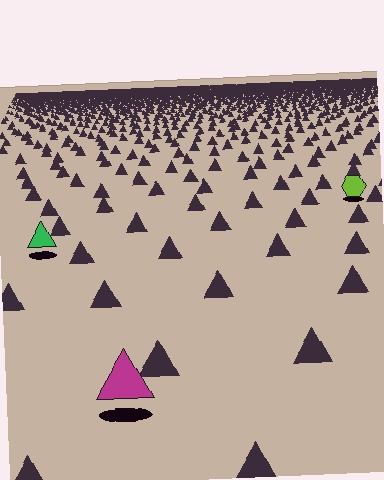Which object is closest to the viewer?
The magenta triangle is closest. The texture marks near it are larger and more spread out.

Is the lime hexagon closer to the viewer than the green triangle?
No. The green triangle is closer — you can tell from the texture gradient: the ground texture is coarser near it.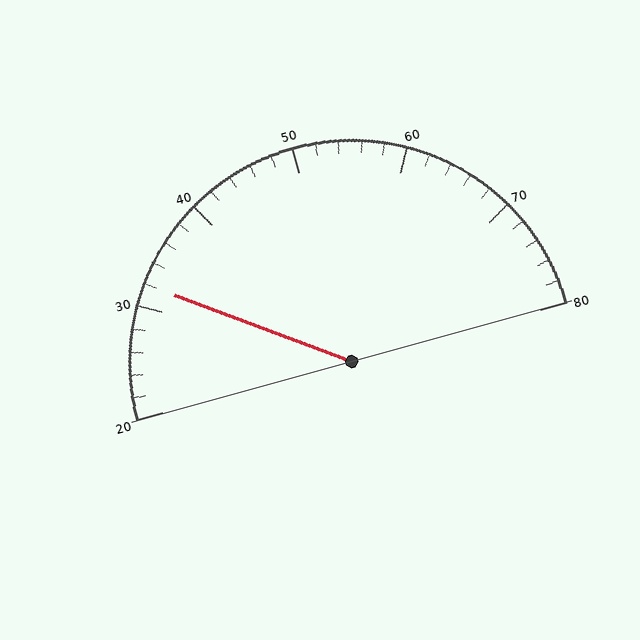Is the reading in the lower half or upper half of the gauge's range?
The reading is in the lower half of the range (20 to 80).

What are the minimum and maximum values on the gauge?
The gauge ranges from 20 to 80.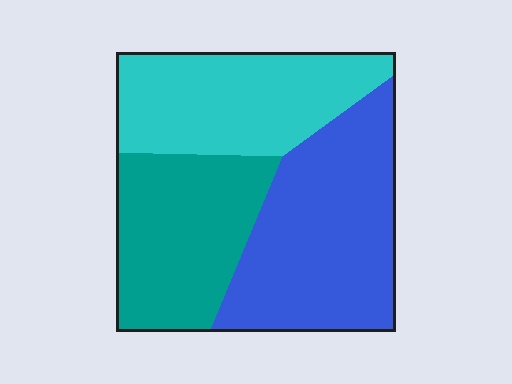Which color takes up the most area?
Blue, at roughly 40%.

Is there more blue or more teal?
Blue.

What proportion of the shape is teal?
Teal takes up between a sixth and a third of the shape.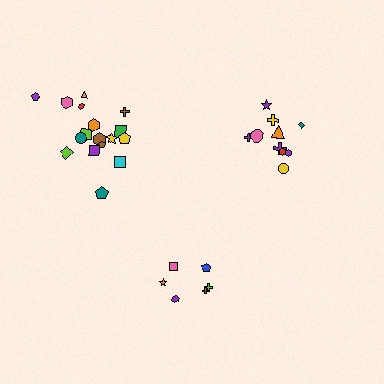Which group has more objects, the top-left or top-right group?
The top-left group.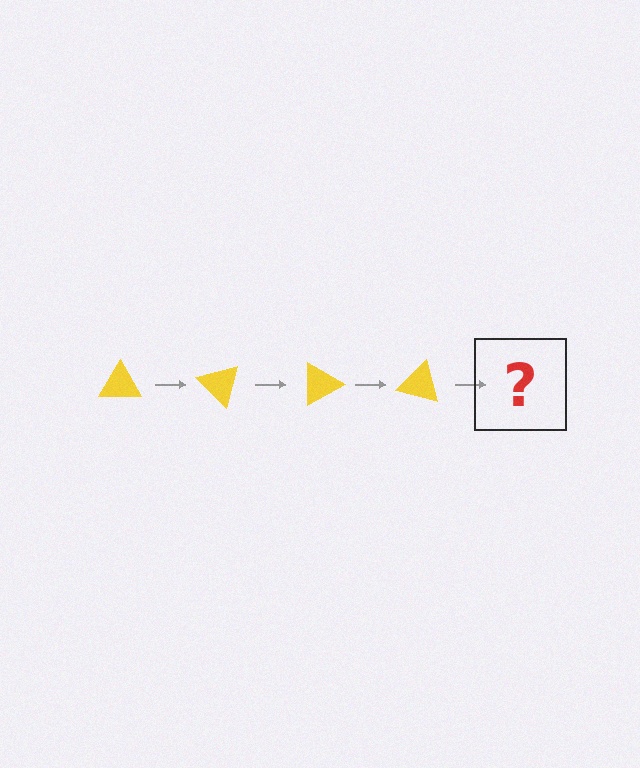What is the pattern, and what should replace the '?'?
The pattern is that the triangle rotates 45 degrees each step. The '?' should be a yellow triangle rotated 180 degrees.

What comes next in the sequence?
The next element should be a yellow triangle rotated 180 degrees.